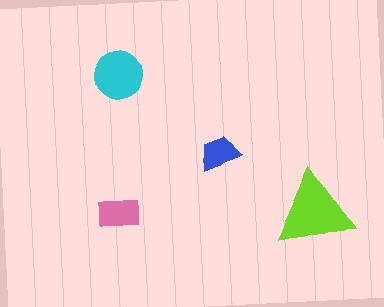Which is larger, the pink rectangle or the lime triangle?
The lime triangle.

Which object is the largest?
The lime triangle.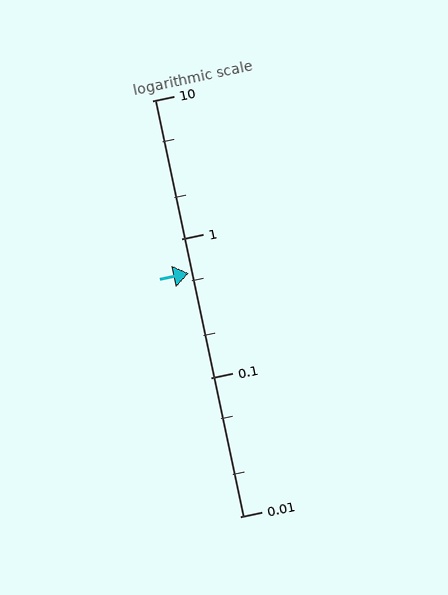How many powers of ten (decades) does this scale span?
The scale spans 3 decades, from 0.01 to 10.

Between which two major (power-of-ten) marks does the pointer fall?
The pointer is between 0.1 and 1.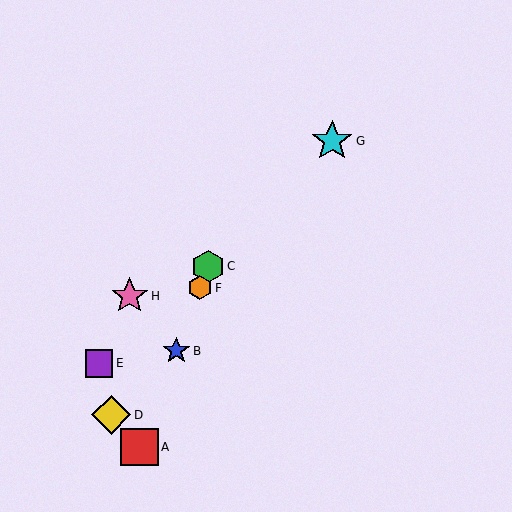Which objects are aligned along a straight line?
Objects A, B, C, F are aligned along a straight line.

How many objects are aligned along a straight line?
4 objects (A, B, C, F) are aligned along a straight line.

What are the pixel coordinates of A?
Object A is at (140, 447).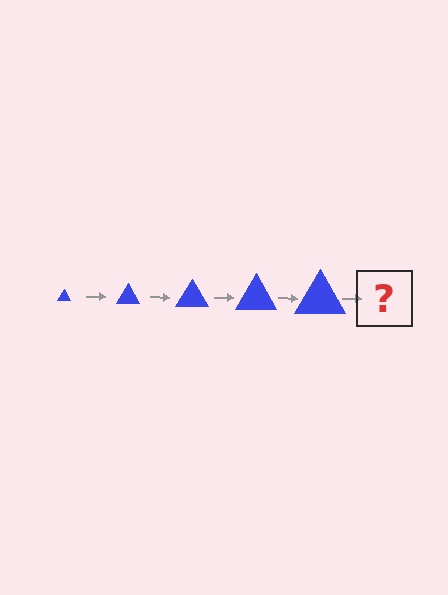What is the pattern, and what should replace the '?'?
The pattern is that the triangle gets progressively larger each step. The '?' should be a blue triangle, larger than the previous one.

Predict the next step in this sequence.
The next step is a blue triangle, larger than the previous one.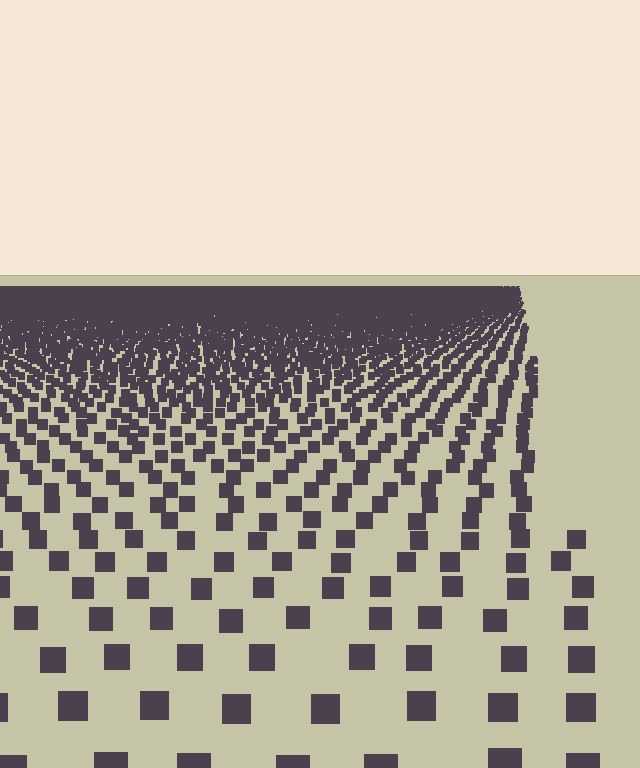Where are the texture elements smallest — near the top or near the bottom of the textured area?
Near the top.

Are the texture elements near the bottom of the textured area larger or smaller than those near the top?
Larger. Near the bottom, elements are closer to the viewer and appear at a bigger on-screen size.